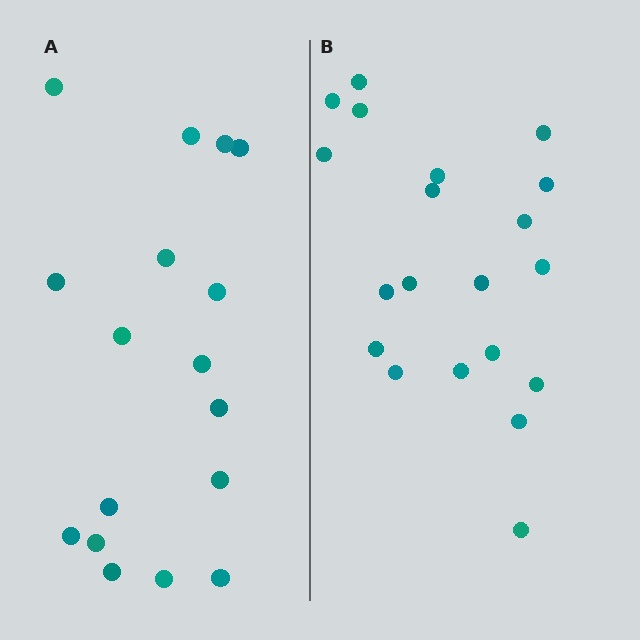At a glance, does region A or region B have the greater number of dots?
Region B (the right region) has more dots.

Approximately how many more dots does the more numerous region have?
Region B has just a few more — roughly 2 or 3 more dots than region A.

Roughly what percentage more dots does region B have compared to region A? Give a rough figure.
About 20% more.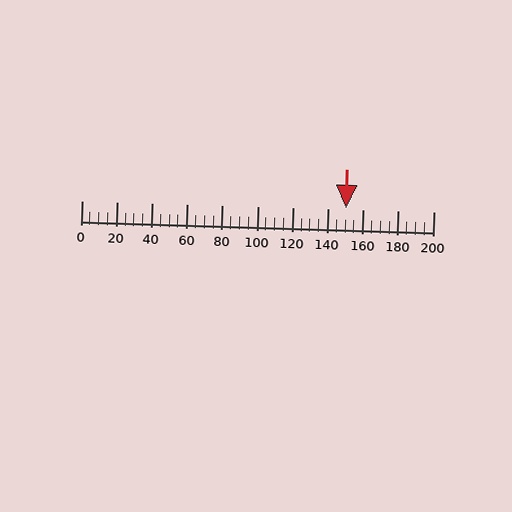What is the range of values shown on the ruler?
The ruler shows values from 0 to 200.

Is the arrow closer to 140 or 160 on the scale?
The arrow is closer to 160.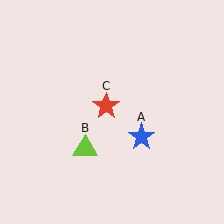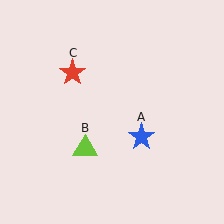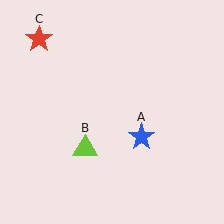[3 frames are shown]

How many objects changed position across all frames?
1 object changed position: red star (object C).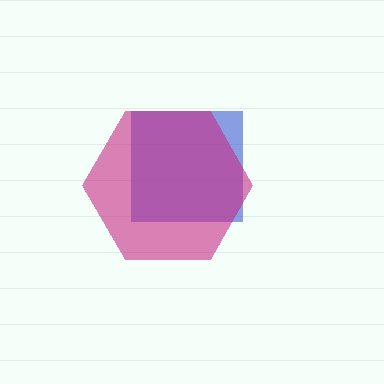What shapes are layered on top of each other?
The layered shapes are: a blue square, a magenta hexagon.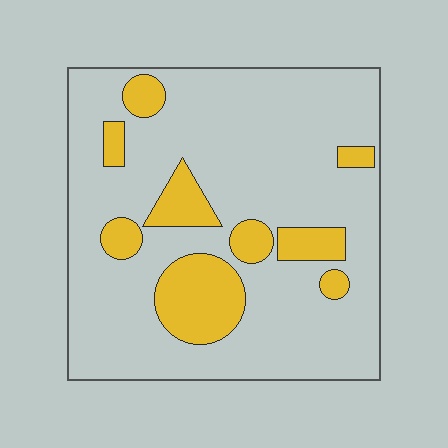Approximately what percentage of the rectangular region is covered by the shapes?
Approximately 20%.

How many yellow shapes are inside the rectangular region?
9.